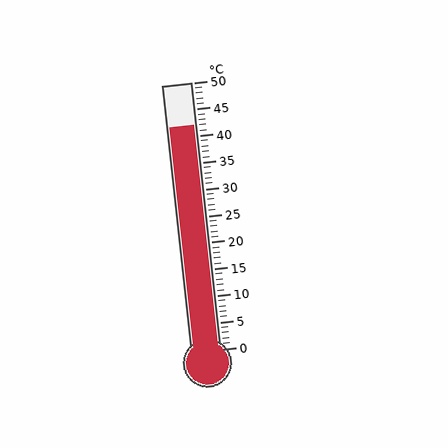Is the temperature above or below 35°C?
The temperature is above 35°C.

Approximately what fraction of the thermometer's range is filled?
The thermometer is filled to approximately 85% of its range.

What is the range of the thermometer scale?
The thermometer scale ranges from 0°C to 50°C.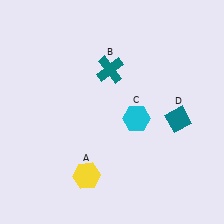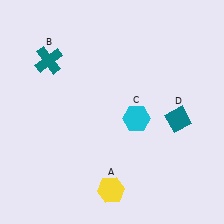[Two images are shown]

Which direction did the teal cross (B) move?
The teal cross (B) moved left.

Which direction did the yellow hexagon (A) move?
The yellow hexagon (A) moved right.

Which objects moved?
The objects that moved are: the yellow hexagon (A), the teal cross (B).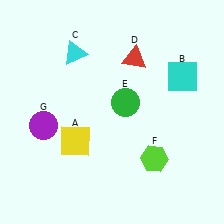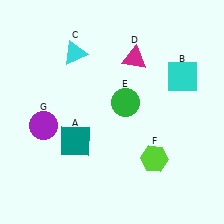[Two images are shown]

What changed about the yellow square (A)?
In Image 1, A is yellow. In Image 2, it changed to teal.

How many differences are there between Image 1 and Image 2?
There are 2 differences between the two images.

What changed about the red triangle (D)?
In Image 1, D is red. In Image 2, it changed to magenta.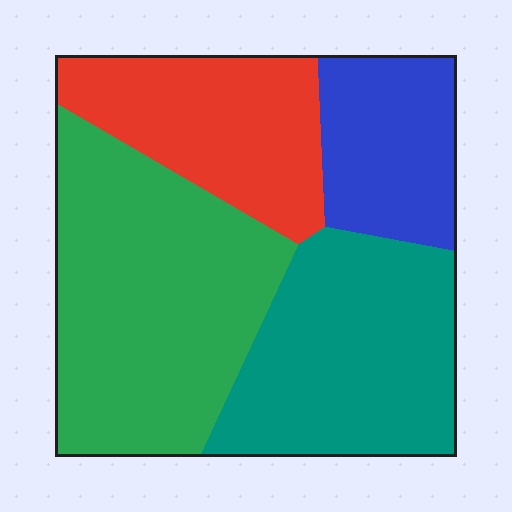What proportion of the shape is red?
Red covers about 20% of the shape.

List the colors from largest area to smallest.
From largest to smallest: green, teal, red, blue.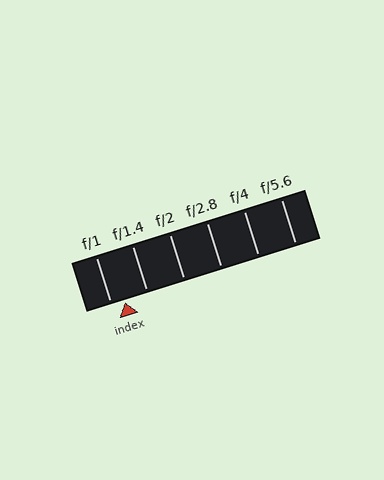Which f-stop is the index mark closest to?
The index mark is closest to f/1.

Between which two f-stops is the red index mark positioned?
The index mark is between f/1 and f/1.4.